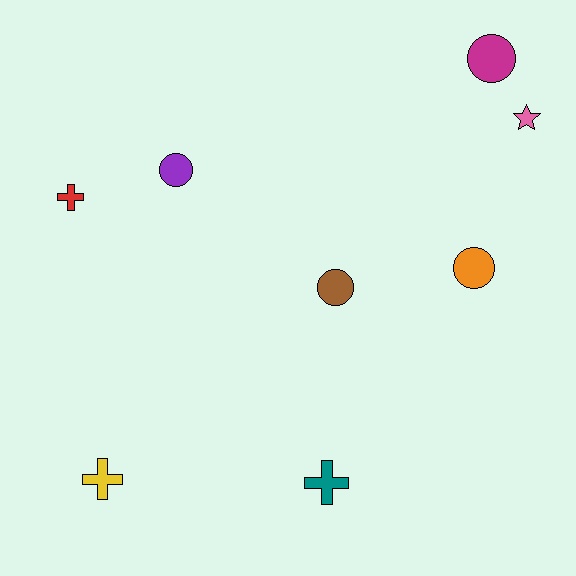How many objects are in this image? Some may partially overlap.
There are 8 objects.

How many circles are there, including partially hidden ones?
There are 4 circles.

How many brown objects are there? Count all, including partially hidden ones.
There is 1 brown object.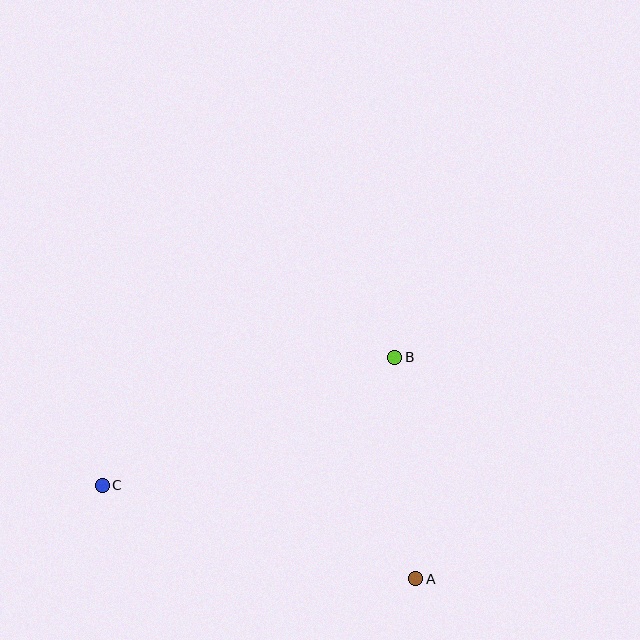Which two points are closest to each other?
Points A and B are closest to each other.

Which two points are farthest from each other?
Points A and C are farthest from each other.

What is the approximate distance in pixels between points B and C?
The distance between B and C is approximately 319 pixels.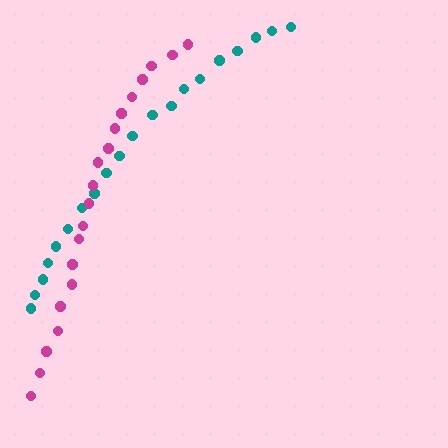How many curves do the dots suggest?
There are 2 distinct paths.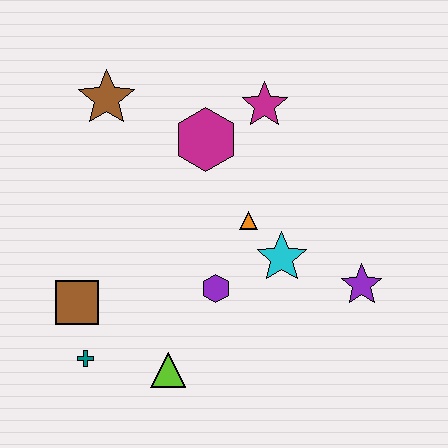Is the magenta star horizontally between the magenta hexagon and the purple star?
Yes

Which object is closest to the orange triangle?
The cyan star is closest to the orange triangle.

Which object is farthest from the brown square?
The purple star is farthest from the brown square.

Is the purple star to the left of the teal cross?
No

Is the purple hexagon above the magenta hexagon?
No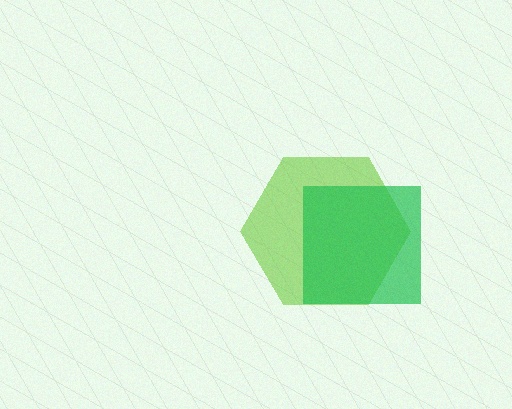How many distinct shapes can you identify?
There are 2 distinct shapes: a lime hexagon, a green square.